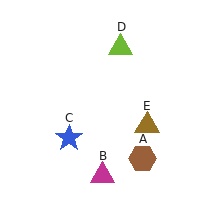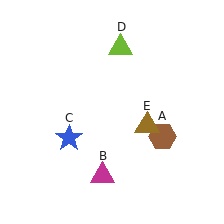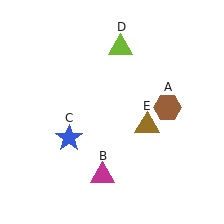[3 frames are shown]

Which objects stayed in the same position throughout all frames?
Magenta triangle (object B) and blue star (object C) and lime triangle (object D) and brown triangle (object E) remained stationary.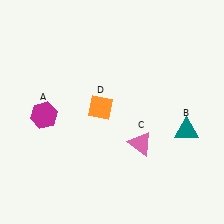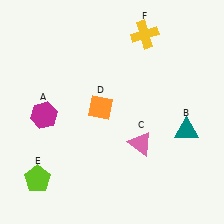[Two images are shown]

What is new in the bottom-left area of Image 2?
A lime pentagon (E) was added in the bottom-left area of Image 2.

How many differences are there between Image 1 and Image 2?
There are 2 differences between the two images.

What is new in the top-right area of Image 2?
A yellow cross (F) was added in the top-right area of Image 2.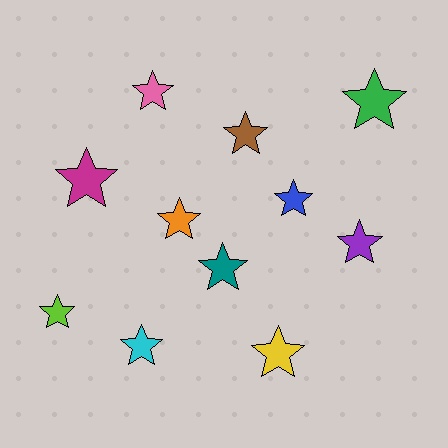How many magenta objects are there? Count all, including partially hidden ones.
There is 1 magenta object.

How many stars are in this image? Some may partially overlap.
There are 11 stars.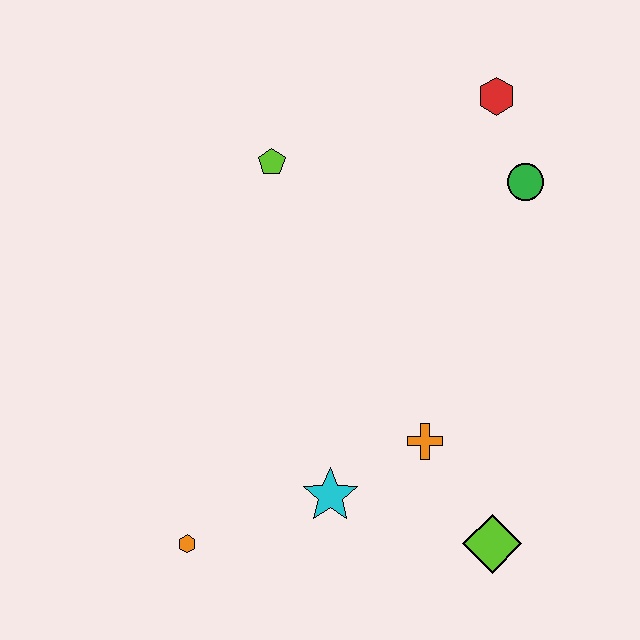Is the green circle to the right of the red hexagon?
Yes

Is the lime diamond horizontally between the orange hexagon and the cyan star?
No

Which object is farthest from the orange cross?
The red hexagon is farthest from the orange cross.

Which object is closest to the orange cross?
The cyan star is closest to the orange cross.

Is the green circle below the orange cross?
No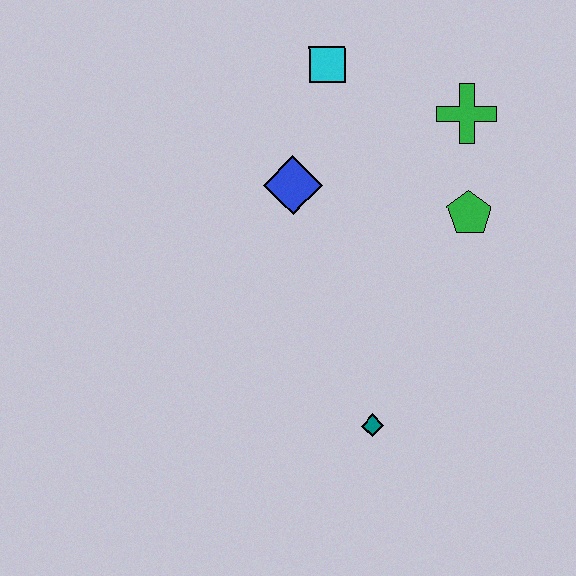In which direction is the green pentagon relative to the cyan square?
The green pentagon is below the cyan square.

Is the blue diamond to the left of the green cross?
Yes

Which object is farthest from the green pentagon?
The teal diamond is farthest from the green pentagon.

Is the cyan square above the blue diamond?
Yes